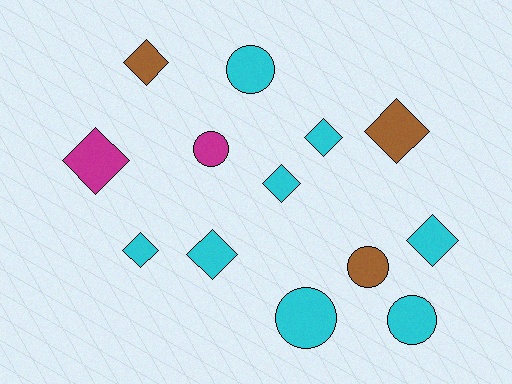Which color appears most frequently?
Cyan, with 8 objects.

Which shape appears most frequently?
Diamond, with 8 objects.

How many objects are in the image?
There are 13 objects.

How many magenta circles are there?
There is 1 magenta circle.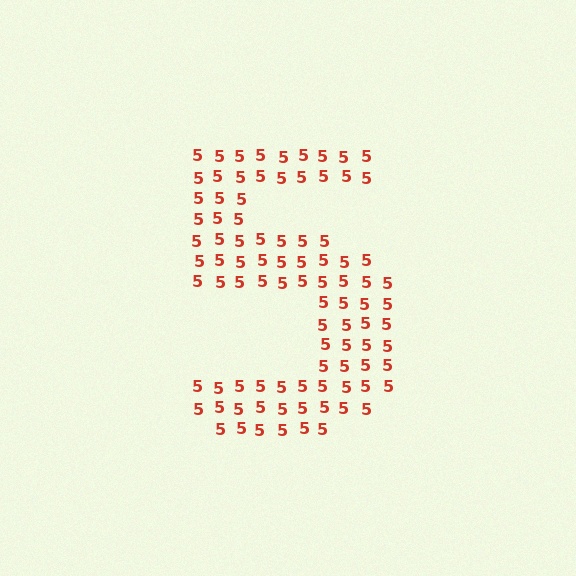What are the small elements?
The small elements are digit 5's.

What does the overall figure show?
The overall figure shows the digit 5.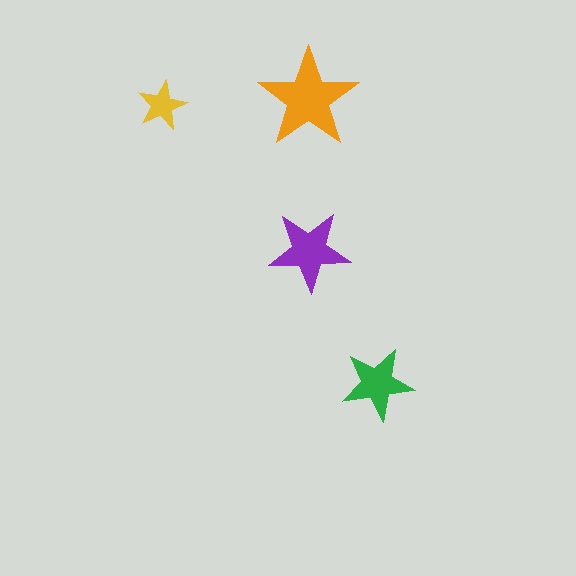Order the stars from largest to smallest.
the orange one, the purple one, the green one, the yellow one.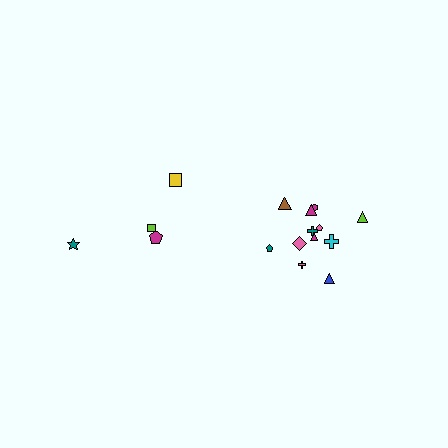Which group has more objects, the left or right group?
The right group.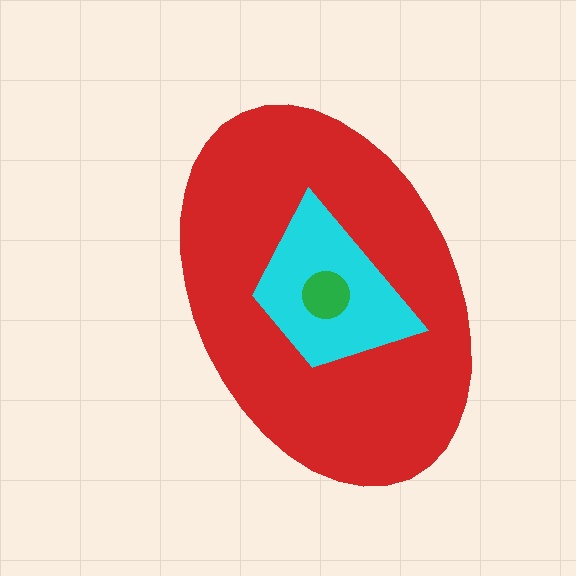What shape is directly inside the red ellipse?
The cyan trapezoid.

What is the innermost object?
The green circle.